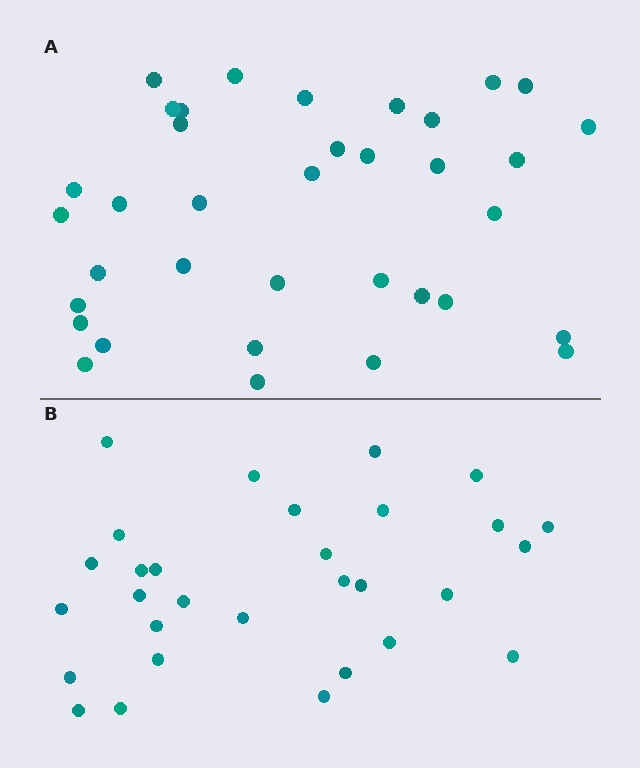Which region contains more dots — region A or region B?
Region A (the top region) has more dots.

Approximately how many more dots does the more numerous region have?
Region A has about 6 more dots than region B.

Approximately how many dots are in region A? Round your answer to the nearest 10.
About 40 dots. (The exact count is 36, which rounds to 40.)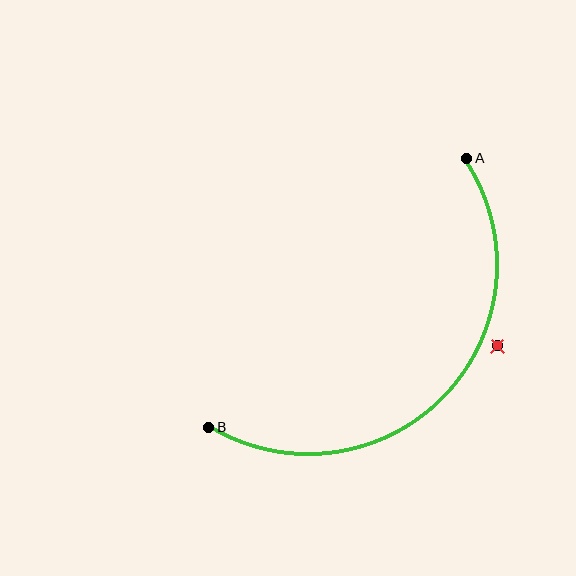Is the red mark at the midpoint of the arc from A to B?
No — the red mark does not lie on the arc at all. It sits slightly outside the curve.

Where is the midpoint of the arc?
The arc midpoint is the point on the curve farthest from the straight line joining A and B. It sits below and to the right of that line.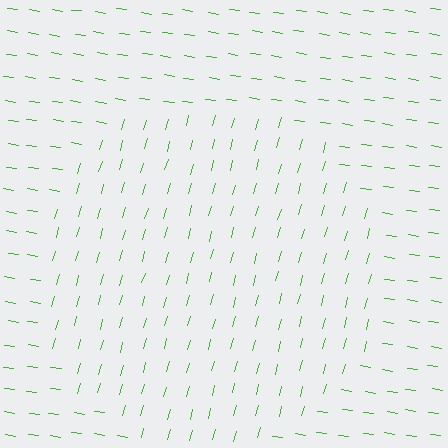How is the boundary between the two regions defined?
The boundary is defined purely by a change in line orientation (approximately 82 degrees difference). All lines are the same color and thickness.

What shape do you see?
I see a circle.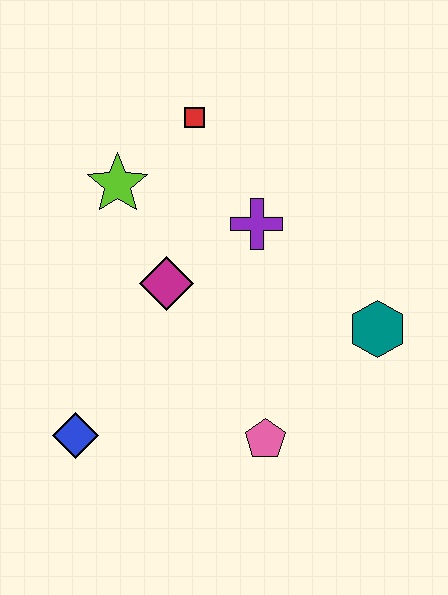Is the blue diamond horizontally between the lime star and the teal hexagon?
No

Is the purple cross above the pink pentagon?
Yes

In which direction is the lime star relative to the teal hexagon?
The lime star is to the left of the teal hexagon.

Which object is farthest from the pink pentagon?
The red square is farthest from the pink pentagon.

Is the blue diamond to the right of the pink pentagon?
No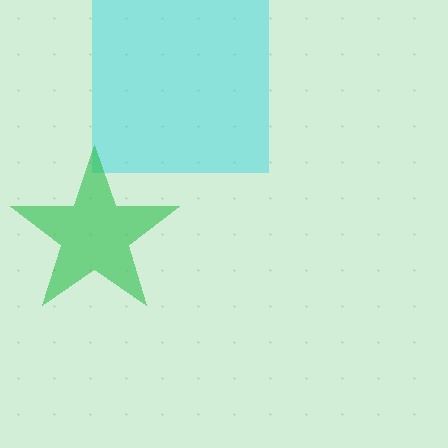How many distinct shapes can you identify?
There are 2 distinct shapes: a cyan square, a green star.